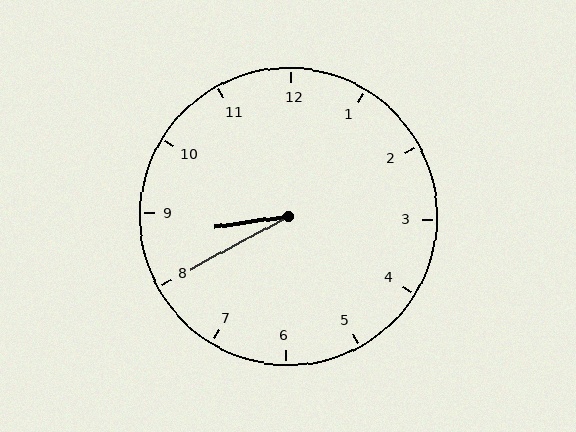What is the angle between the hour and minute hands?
Approximately 20 degrees.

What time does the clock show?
8:40.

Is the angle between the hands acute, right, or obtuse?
It is acute.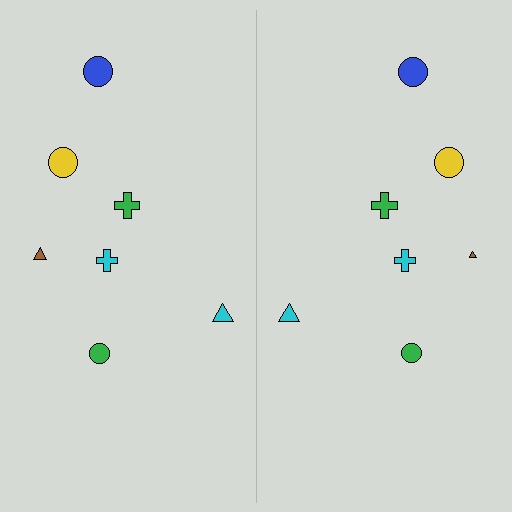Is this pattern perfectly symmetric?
No, the pattern is not perfectly symmetric. The brown triangle on the right side has a different size than its mirror counterpart.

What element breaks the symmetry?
The brown triangle on the right side has a different size than its mirror counterpart.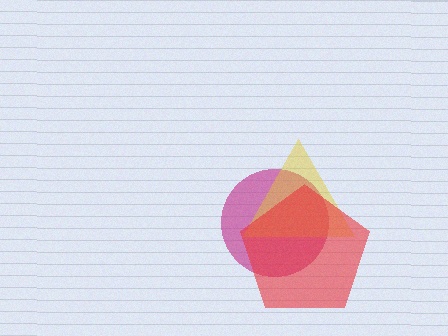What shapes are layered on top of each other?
The layered shapes are: a magenta circle, a yellow triangle, a red pentagon.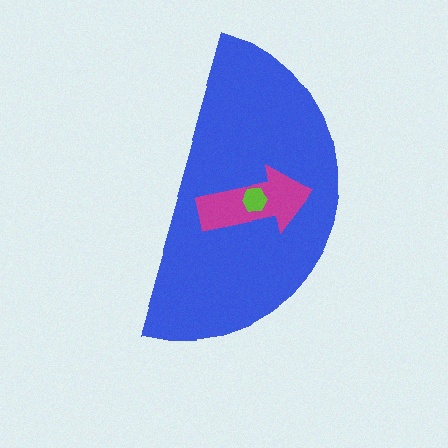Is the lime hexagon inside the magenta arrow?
Yes.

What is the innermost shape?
The lime hexagon.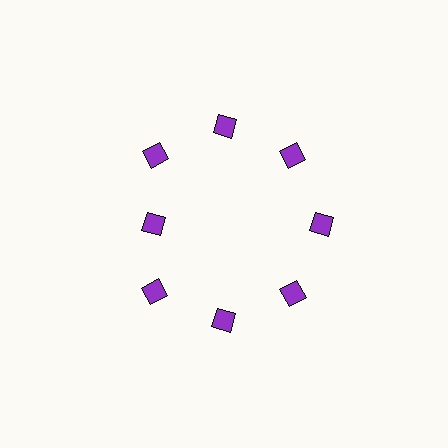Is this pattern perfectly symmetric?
No. The 8 purple squares are arranged in a ring, but one element near the 9 o'clock position is pulled inward toward the center, breaking the 8-fold rotational symmetry.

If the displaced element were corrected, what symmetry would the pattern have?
It would have 8-fold rotational symmetry — the pattern would map onto itself every 45 degrees.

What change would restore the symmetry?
The symmetry would be restored by moving it outward, back onto the ring so that all 8 squares sit at equal angles and equal distance from the center.